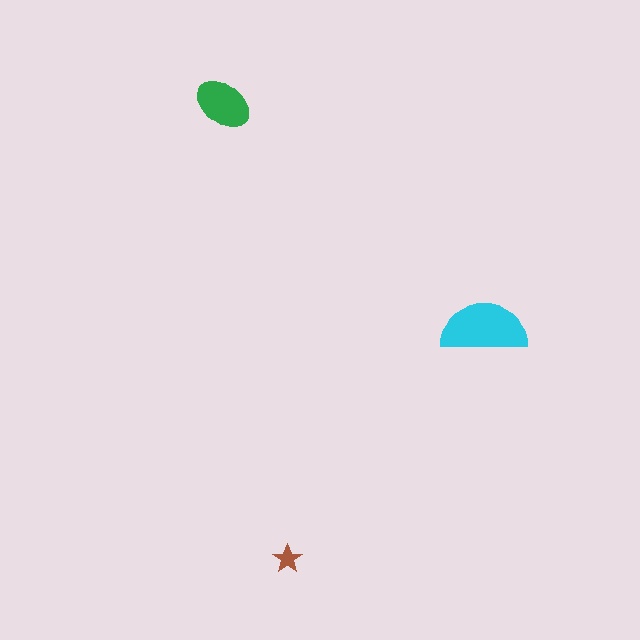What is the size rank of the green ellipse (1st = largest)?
2nd.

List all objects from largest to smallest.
The cyan semicircle, the green ellipse, the brown star.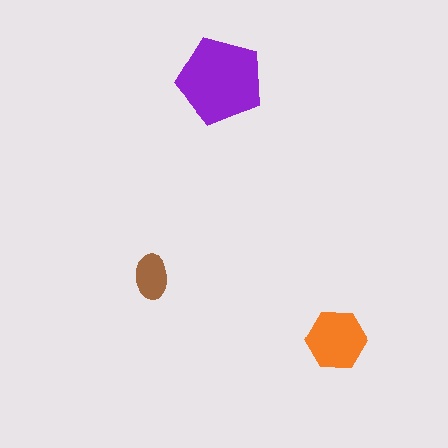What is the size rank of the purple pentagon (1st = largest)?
1st.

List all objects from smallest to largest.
The brown ellipse, the orange hexagon, the purple pentagon.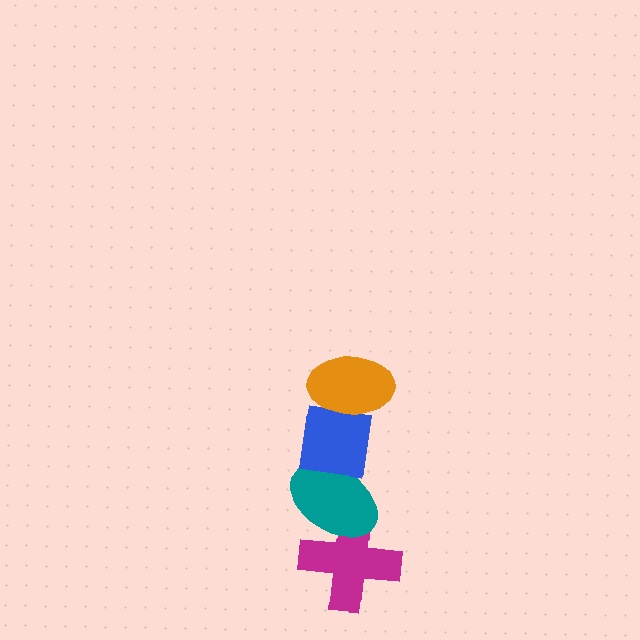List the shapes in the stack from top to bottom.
From top to bottom: the orange ellipse, the blue square, the teal ellipse, the magenta cross.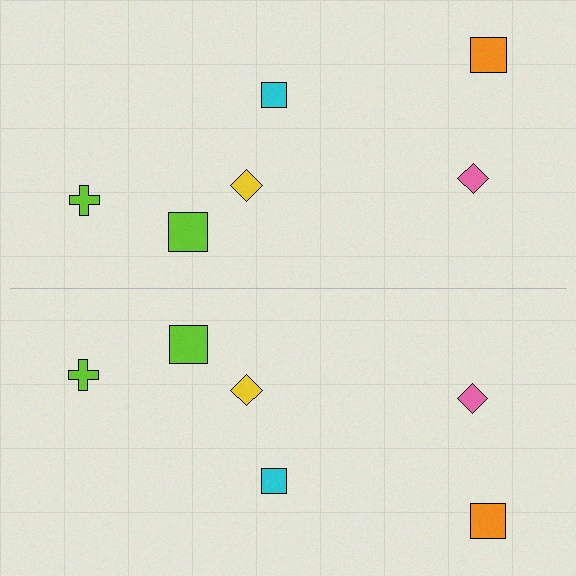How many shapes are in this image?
There are 12 shapes in this image.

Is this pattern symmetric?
Yes, this pattern has bilateral (reflection) symmetry.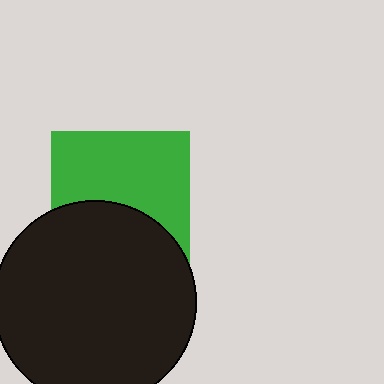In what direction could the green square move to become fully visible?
The green square could move up. That would shift it out from behind the black circle entirely.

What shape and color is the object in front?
The object in front is a black circle.